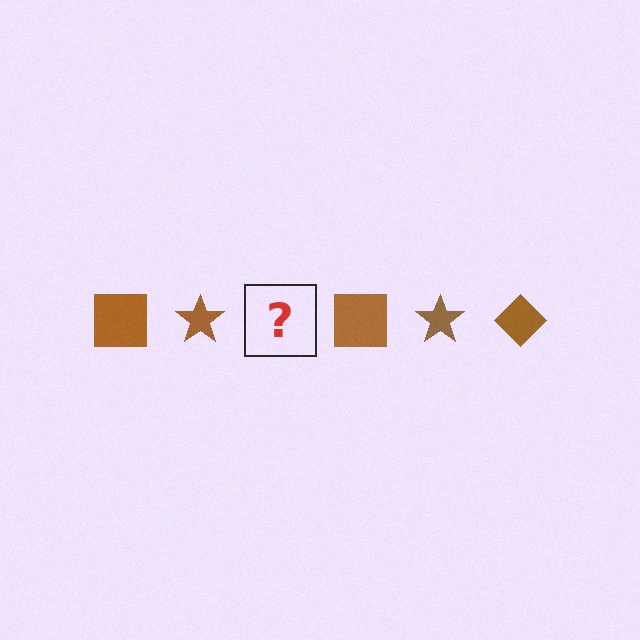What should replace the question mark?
The question mark should be replaced with a brown diamond.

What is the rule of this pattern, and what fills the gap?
The rule is that the pattern cycles through square, star, diamond shapes in brown. The gap should be filled with a brown diamond.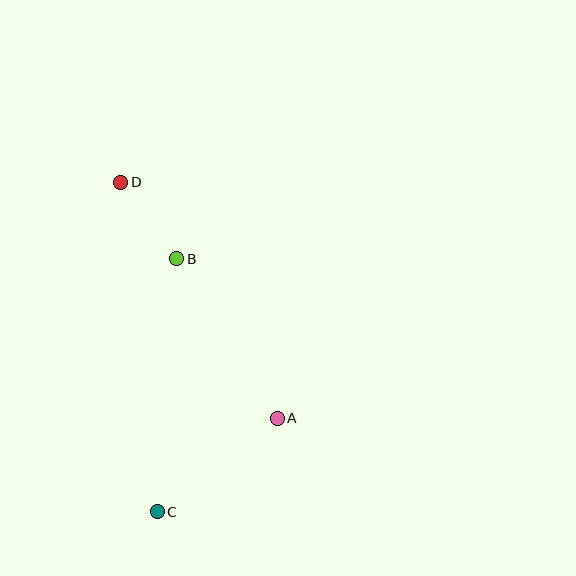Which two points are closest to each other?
Points B and D are closest to each other.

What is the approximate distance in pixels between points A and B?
The distance between A and B is approximately 188 pixels.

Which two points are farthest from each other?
Points C and D are farthest from each other.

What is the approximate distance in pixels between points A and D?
The distance between A and D is approximately 283 pixels.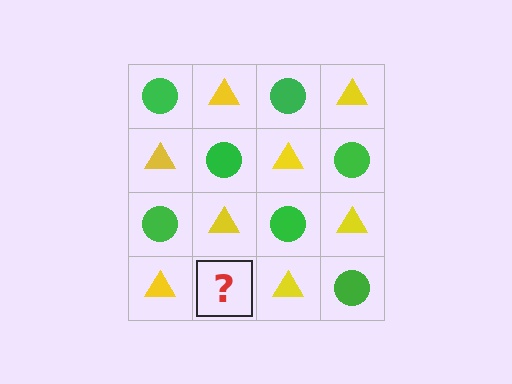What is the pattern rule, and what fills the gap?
The rule is that it alternates green circle and yellow triangle in a checkerboard pattern. The gap should be filled with a green circle.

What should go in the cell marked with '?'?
The missing cell should contain a green circle.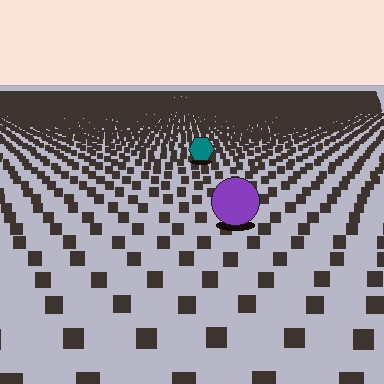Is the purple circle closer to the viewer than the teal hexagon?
Yes. The purple circle is closer — you can tell from the texture gradient: the ground texture is coarser near it.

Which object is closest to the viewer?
The purple circle is closest. The texture marks near it are larger and more spread out.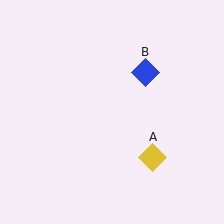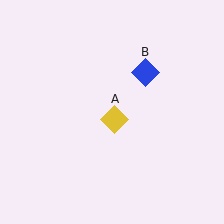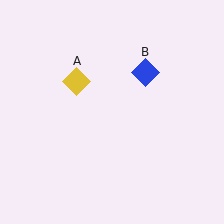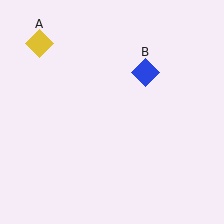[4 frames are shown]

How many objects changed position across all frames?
1 object changed position: yellow diamond (object A).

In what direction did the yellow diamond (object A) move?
The yellow diamond (object A) moved up and to the left.